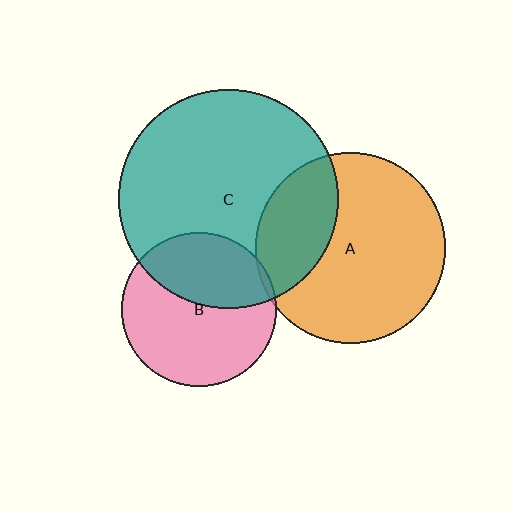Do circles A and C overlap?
Yes.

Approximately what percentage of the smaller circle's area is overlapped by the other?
Approximately 30%.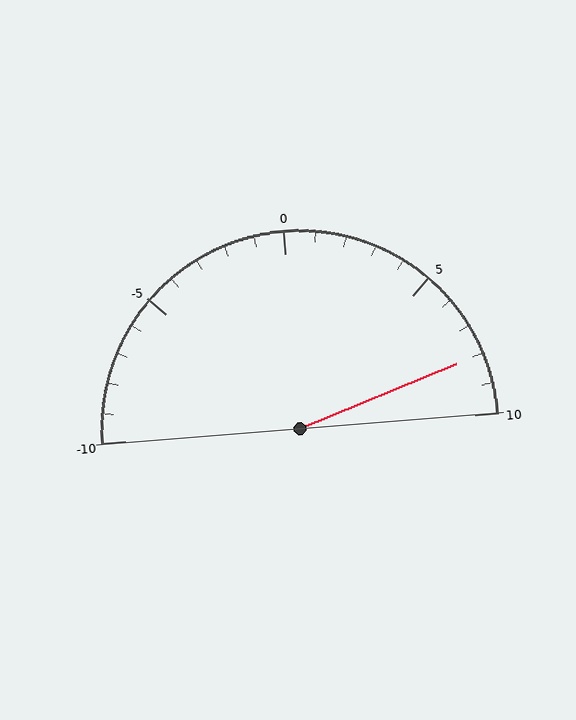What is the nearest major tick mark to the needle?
The nearest major tick mark is 10.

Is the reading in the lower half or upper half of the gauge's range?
The reading is in the upper half of the range (-10 to 10).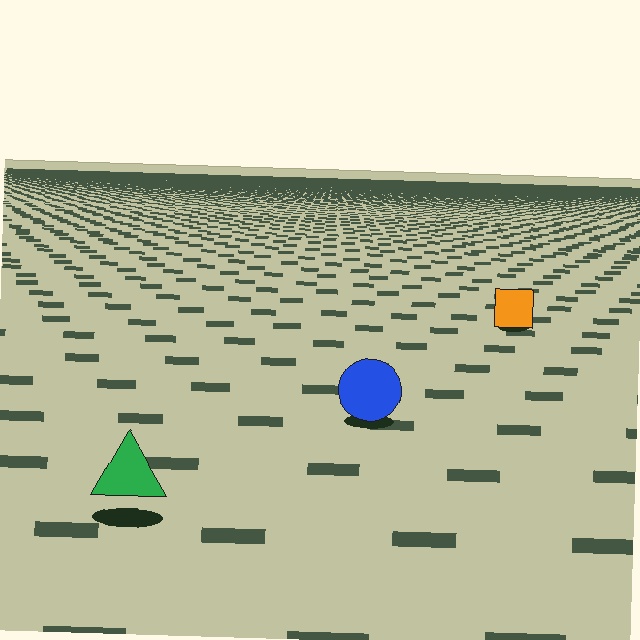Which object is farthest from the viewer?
The orange square is farthest from the viewer. It appears smaller and the ground texture around it is denser.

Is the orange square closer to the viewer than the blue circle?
No. The blue circle is closer — you can tell from the texture gradient: the ground texture is coarser near it.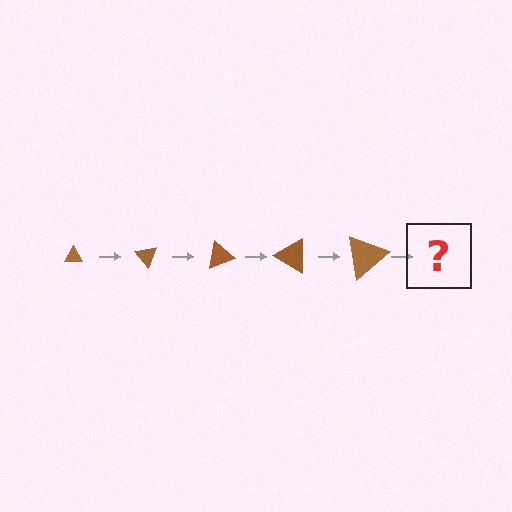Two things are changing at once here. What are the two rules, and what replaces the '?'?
The two rules are that the triangle grows larger each step and it rotates 50 degrees each step. The '?' should be a triangle, larger than the previous one and rotated 250 degrees from the start.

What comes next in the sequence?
The next element should be a triangle, larger than the previous one and rotated 250 degrees from the start.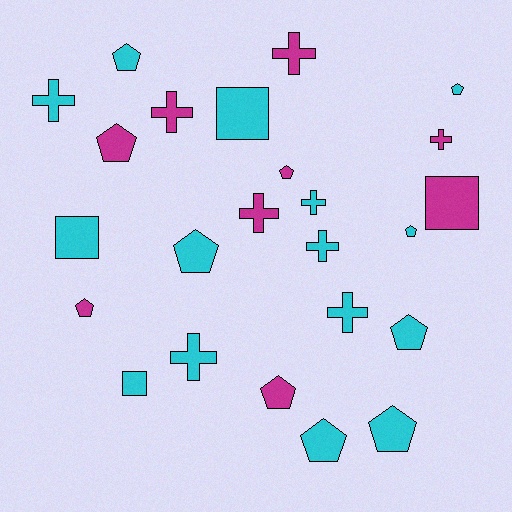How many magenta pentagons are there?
There are 4 magenta pentagons.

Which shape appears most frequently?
Pentagon, with 11 objects.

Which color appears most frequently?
Cyan, with 15 objects.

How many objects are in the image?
There are 24 objects.